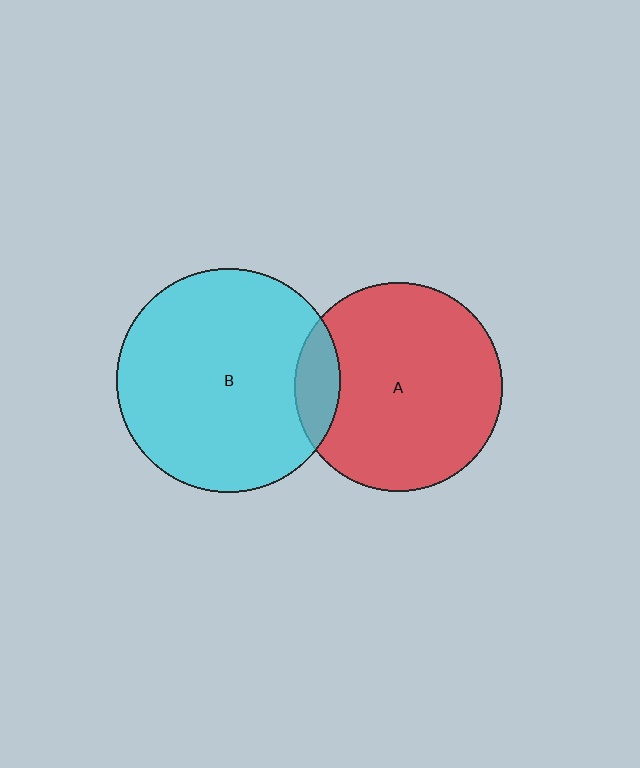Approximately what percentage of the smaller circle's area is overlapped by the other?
Approximately 15%.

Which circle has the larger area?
Circle B (cyan).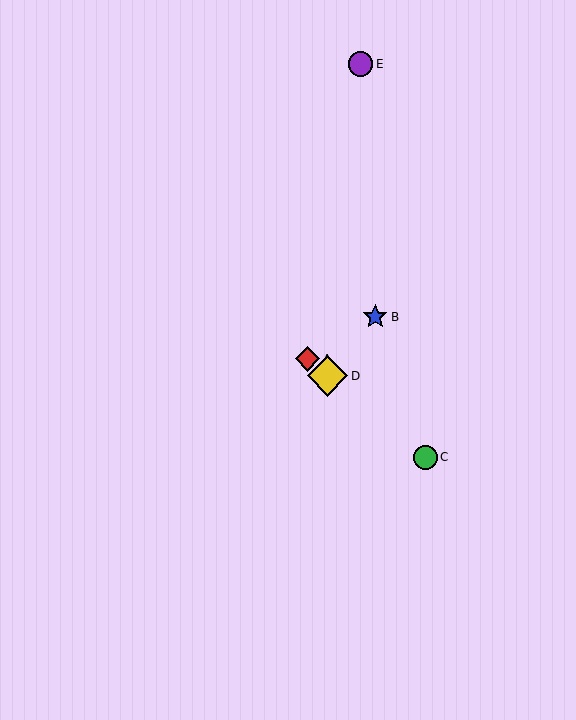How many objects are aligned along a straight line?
3 objects (A, C, D) are aligned along a straight line.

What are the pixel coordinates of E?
Object E is at (361, 64).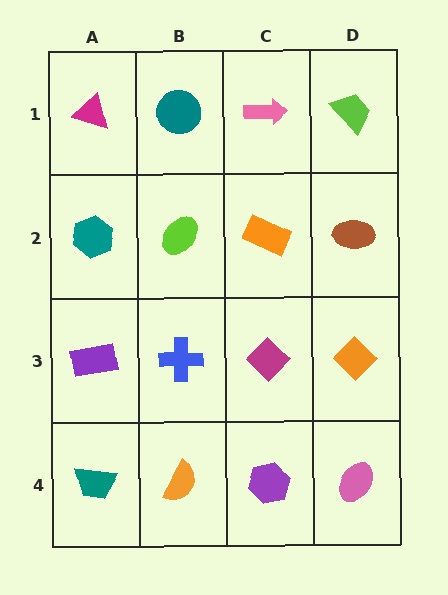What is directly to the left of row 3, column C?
A blue cross.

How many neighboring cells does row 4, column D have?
2.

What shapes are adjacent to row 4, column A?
A purple rectangle (row 3, column A), an orange semicircle (row 4, column B).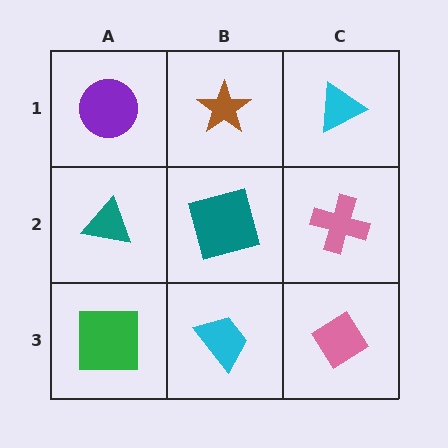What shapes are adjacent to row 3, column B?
A teal square (row 2, column B), a green square (row 3, column A), a pink diamond (row 3, column C).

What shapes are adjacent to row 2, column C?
A cyan triangle (row 1, column C), a pink diamond (row 3, column C), a teal square (row 2, column B).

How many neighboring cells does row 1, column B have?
3.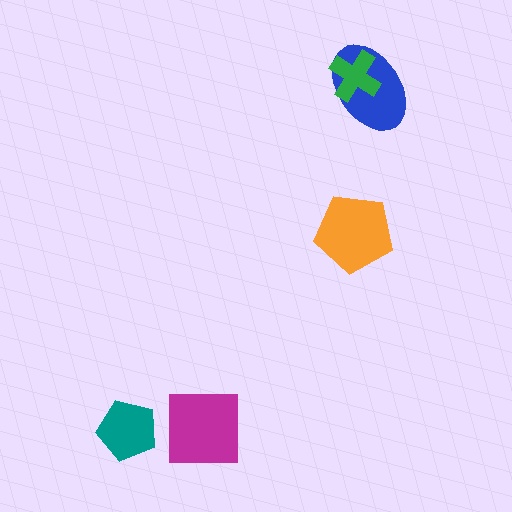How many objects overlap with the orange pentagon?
0 objects overlap with the orange pentagon.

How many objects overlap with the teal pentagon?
0 objects overlap with the teal pentagon.